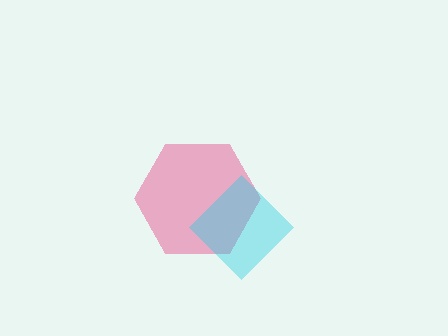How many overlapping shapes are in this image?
There are 2 overlapping shapes in the image.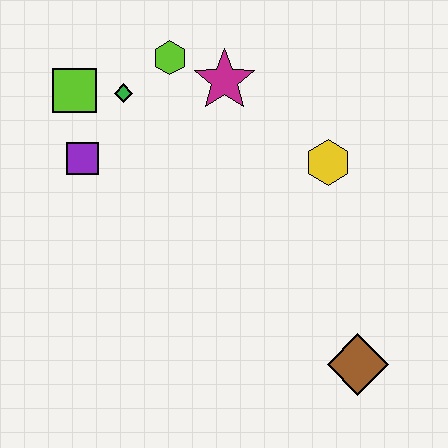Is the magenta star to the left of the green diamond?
No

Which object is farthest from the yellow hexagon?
The lime square is farthest from the yellow hexagon.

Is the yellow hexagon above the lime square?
No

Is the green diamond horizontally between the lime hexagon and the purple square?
Yes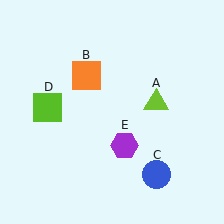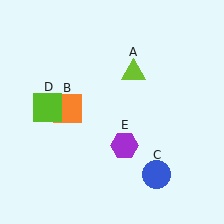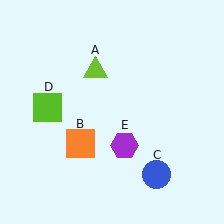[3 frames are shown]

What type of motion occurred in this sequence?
The lime triangle (object A), orange square (object B) rotated counterclockwise around the center of the scene.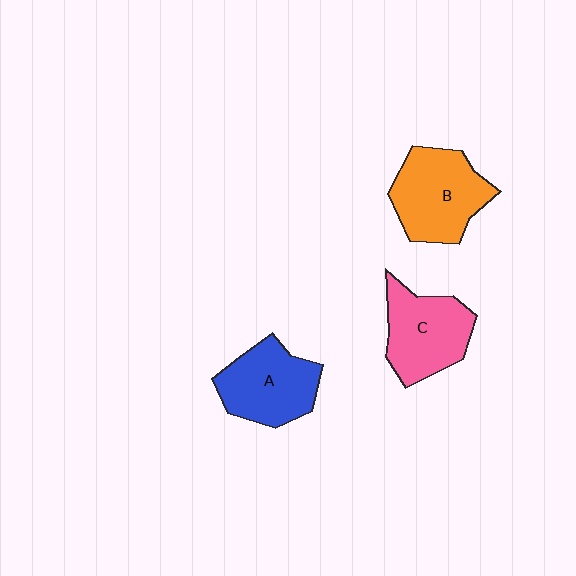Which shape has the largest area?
Shape B (orange).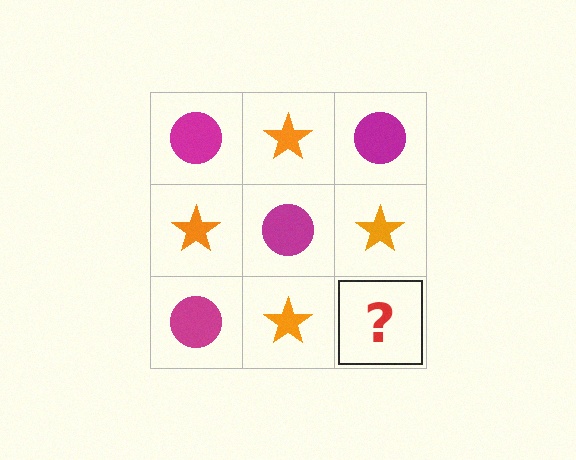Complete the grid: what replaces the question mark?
The question mark should be replaced with a magenta circle.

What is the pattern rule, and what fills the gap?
The rule is that it alternates magenta circle and orange star in a checkerboard pattern. The gap should be filled with a magenta circle.